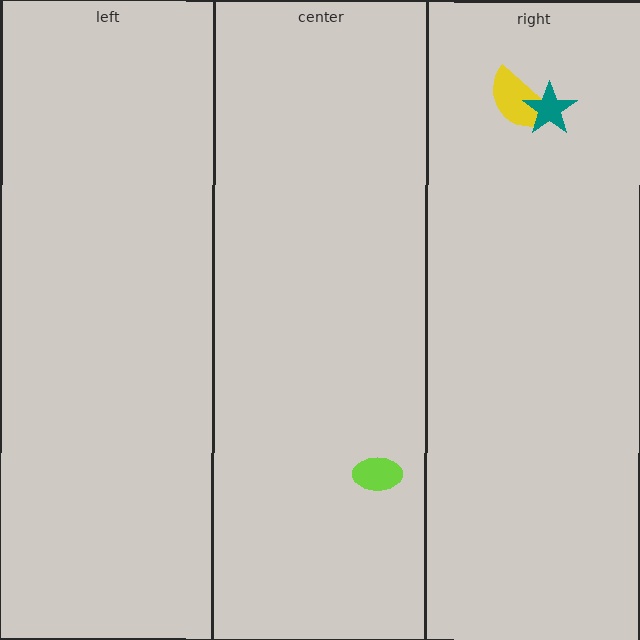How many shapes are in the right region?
2.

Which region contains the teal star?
The right region.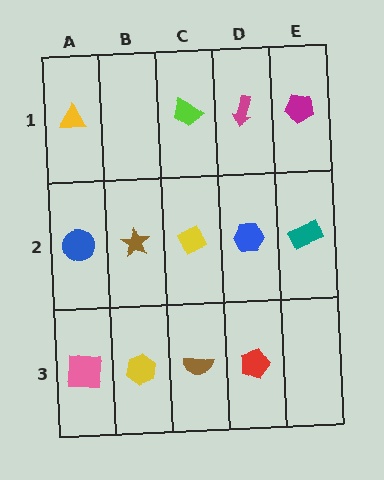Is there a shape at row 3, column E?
No, that cell is empty.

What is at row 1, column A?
A yellow triangle.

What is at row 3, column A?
A pink square.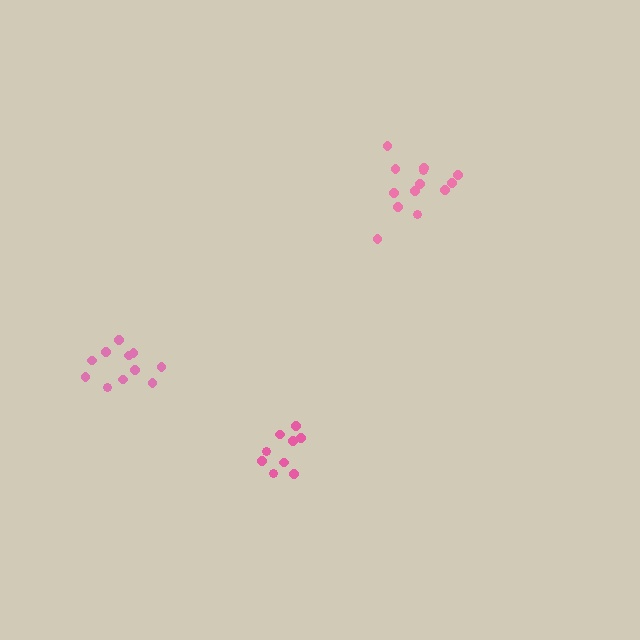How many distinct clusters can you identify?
There are 3 distinct clusters.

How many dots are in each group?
Group 1: 9 dots, Group 2: 11 dots, Group 3: 13 dots (33 total).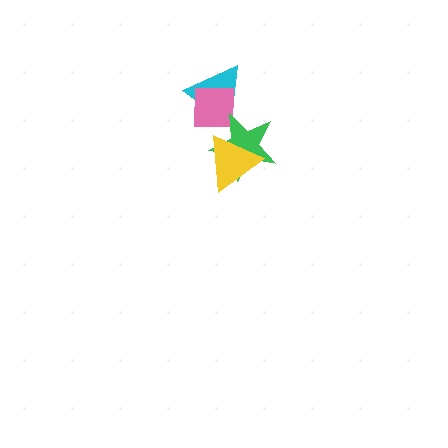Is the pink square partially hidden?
Yes, it is partially covered by another shape.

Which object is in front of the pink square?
The green star is in front of the pink square.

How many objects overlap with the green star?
3 objects overlap with the green star.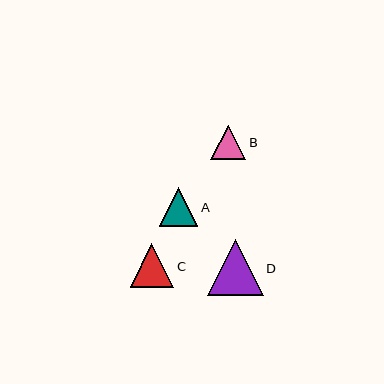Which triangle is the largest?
Triangle D is the largest with a size of approximately 56 pixels.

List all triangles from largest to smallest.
From largest to smallest: D, C, A, B.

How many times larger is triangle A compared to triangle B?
Triangle A is approximately 1.1 times the size of triangle B.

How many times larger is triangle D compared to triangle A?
Triangle D is approximately 1.5 times the size of triangle A.